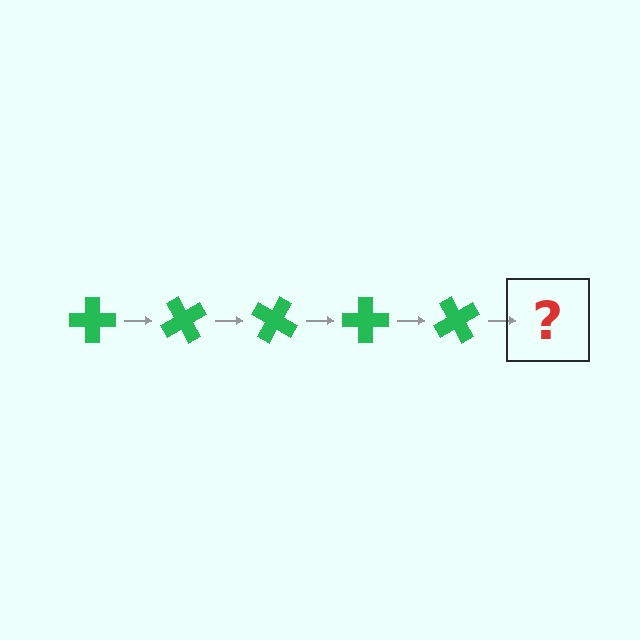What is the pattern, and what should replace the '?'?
The pattern is that the cross rotates 60 degrees each step. The '?' should be a green cross rotated 300 degrees.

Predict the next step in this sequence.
The next step is a green cross rotated 300 degrees.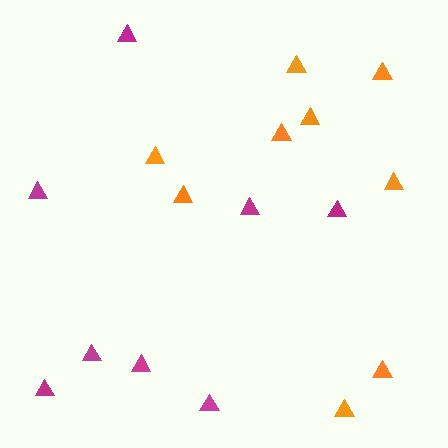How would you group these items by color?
There are 2 groups: one group of magenta triangles (8) and one group of orange triangles (9).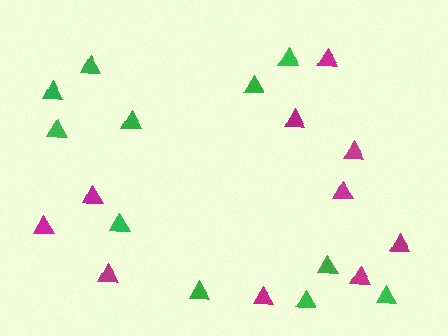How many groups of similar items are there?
There are 2 groups: one group of green triangles (11) and one group of magenta triangles (10).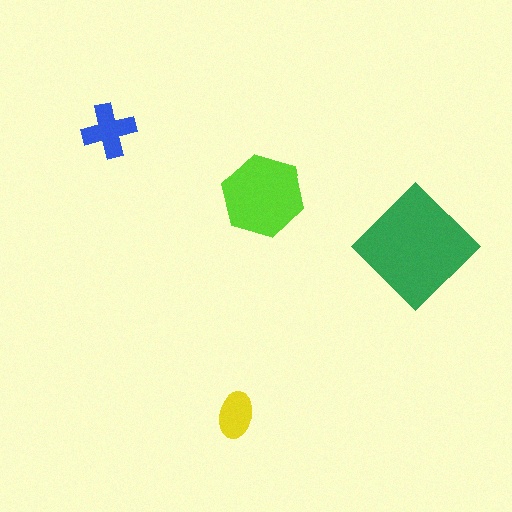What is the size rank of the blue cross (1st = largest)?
3rd.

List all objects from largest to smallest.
The green diamond, the lime hexagon, the blue cross, the yellow ellipse.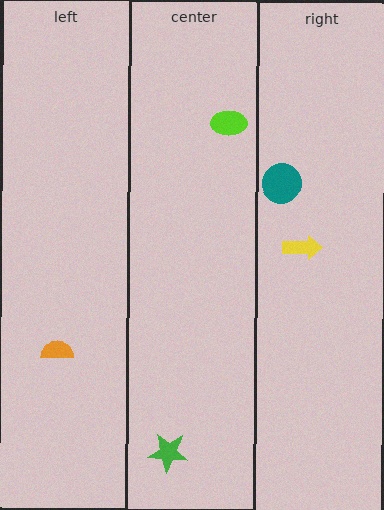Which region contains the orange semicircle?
The left region.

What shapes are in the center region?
The green star, the lime ellipse.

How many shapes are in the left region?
1.